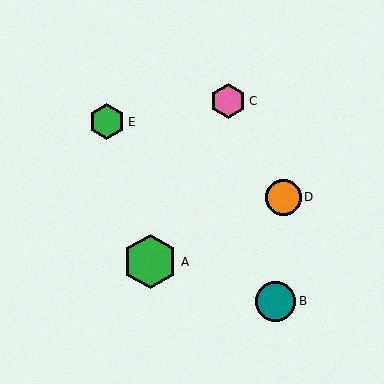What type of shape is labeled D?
Shape D is an orange circle.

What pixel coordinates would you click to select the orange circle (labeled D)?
Click at (283, 197) to select the orange circle D.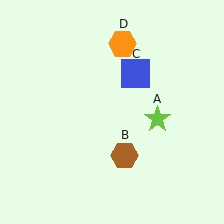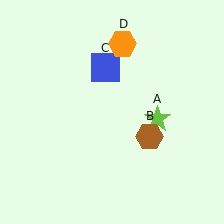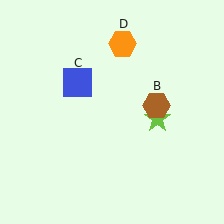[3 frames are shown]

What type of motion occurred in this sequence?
The brown hexagon (object B), blue square (object C) rotated counterclockwise around the center of the scene.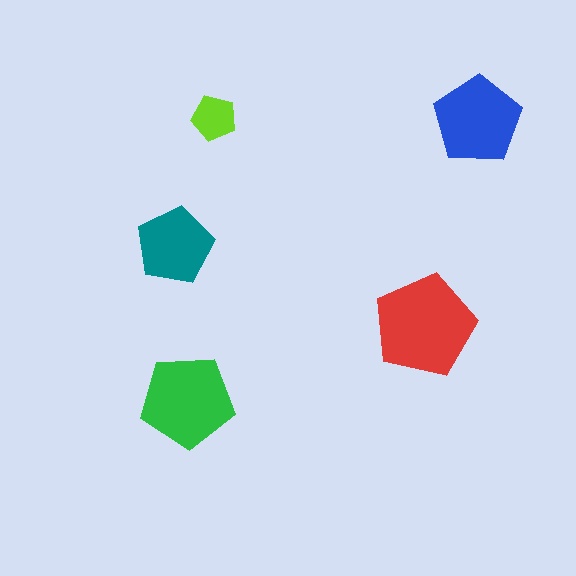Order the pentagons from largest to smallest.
the red one, the green one, the blue one, the teal one, the lime one.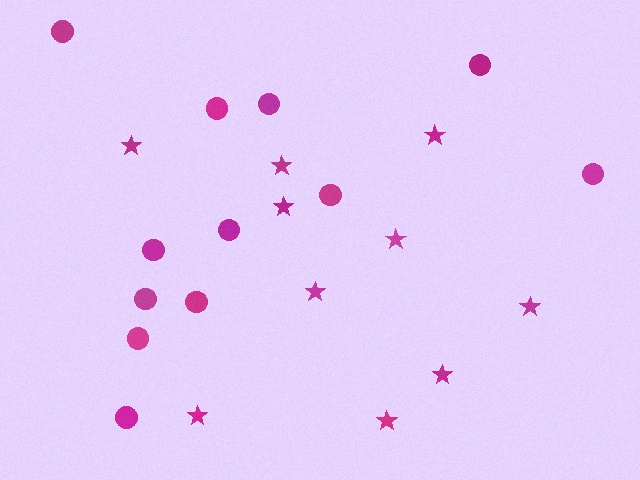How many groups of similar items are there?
There are 2 groups: one group of stars (10) and one group of circles (12).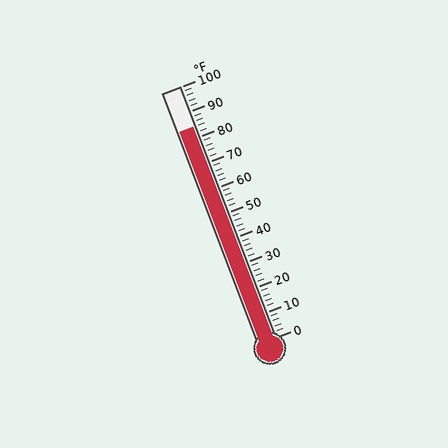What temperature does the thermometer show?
The thermometer shows approximately 84°F.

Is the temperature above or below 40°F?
The temperature is above 40°F.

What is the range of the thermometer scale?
The thermometer scale ranges from 0°F to 100°F.